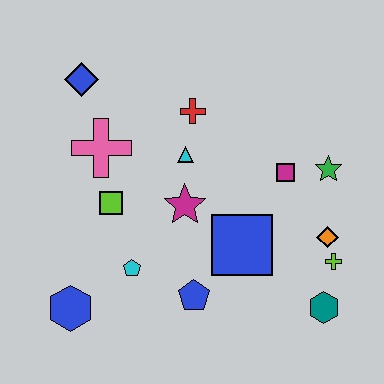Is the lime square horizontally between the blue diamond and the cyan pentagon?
Yes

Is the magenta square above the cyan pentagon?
Yes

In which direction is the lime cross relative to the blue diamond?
The lime cross is to the right of the blue diamond.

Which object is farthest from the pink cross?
The teal hexagon is farthest from the pink cross.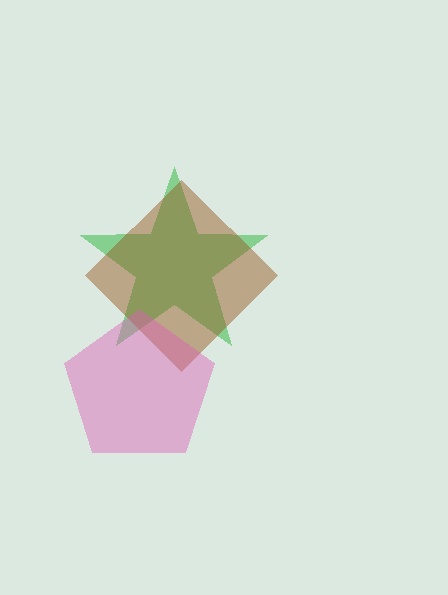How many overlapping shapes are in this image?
There are 3 overlapping shapes in the image.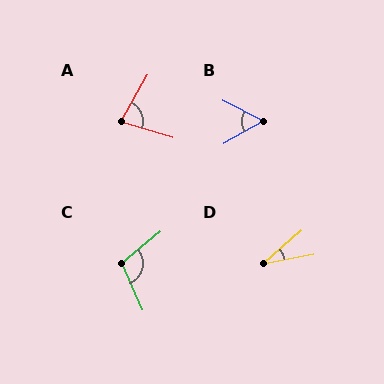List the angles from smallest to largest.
D (30°), B (57°), A (77°), C (106°).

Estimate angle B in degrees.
Approximately 57 degrees.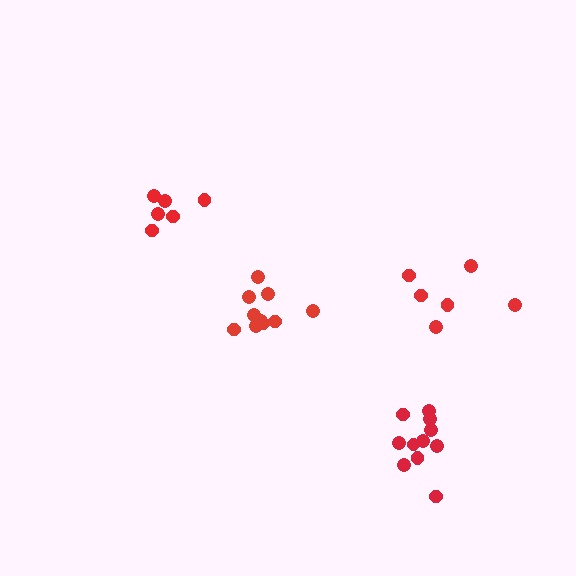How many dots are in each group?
Group 1: 11 dots, Group 2: 6 dots, Group 3: 6 dots, Group 4: 10 dots (33 total).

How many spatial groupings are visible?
There are 4 spatial groupings.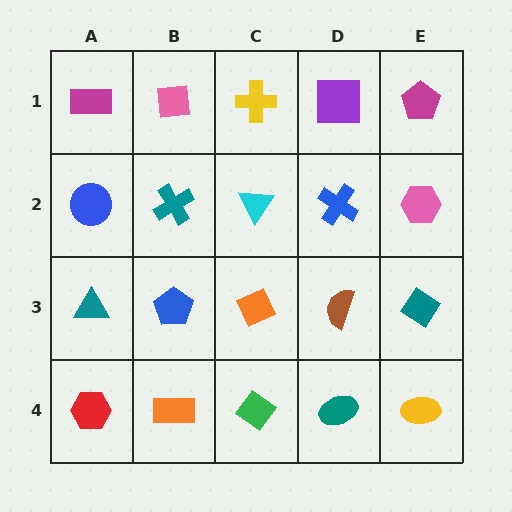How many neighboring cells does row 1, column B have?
3.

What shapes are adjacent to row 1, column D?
A blue cross (row 2, column D), a yellow cross (row 1, column C), a magenta pentagon (row 1, column E).